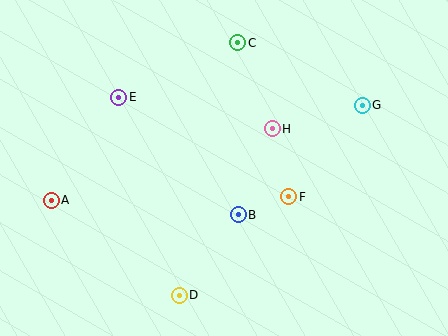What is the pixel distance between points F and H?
The distance between F and H is 70 pixels.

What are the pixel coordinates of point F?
Point F is at (289, 197).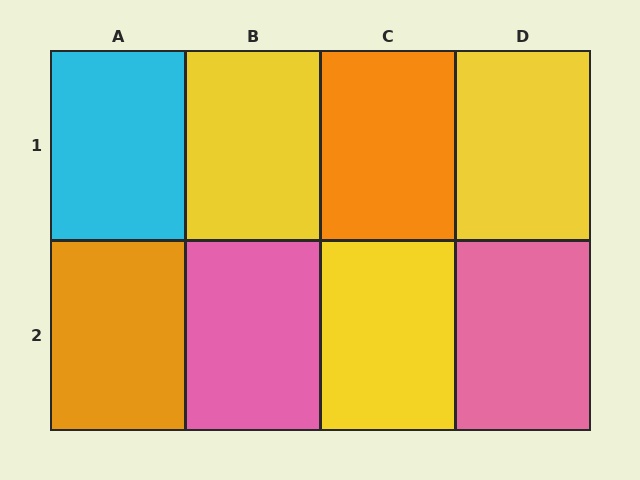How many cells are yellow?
3 cells are yellow.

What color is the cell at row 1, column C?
Orange.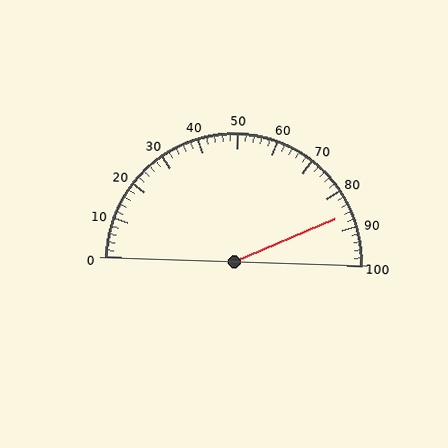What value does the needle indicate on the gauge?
The needle indicates approximately 86.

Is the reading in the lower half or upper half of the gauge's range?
The reading is in the upper half of the range (0 to 100).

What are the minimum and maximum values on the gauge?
The gauge ranges from 0 to 100.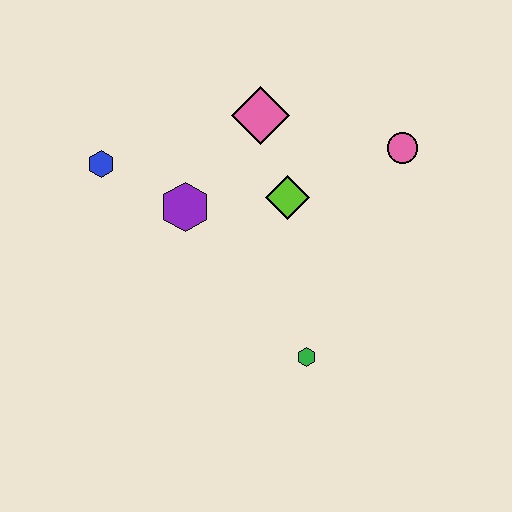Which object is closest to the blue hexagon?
The purple hexagon is closest to the blue hexagon.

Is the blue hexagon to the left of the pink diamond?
Yes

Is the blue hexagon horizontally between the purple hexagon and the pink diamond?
No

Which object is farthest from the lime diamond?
The blue hexagon is farthest from the lime diamond.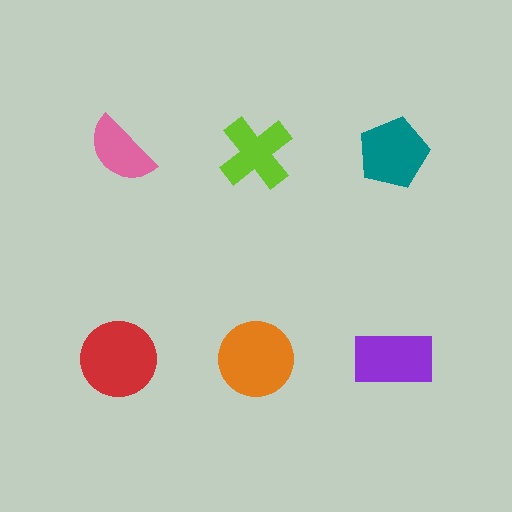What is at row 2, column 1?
A red circle.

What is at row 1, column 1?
A pink semicircle.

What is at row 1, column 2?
A lime cross.